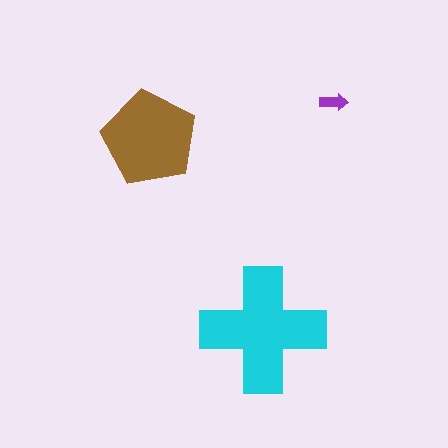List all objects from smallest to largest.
The purple arrow, the brown pentagon, the cyan cross.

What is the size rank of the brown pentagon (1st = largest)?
2nd.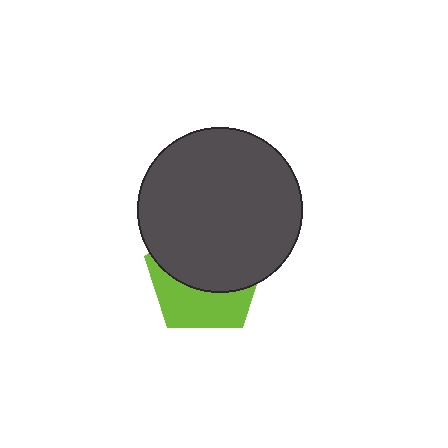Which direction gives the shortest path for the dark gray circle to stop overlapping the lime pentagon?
Moving up gives the shortest separation.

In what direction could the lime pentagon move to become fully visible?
The lime pentagon could move down. That would shift it out from behind the dark gray circle entirely.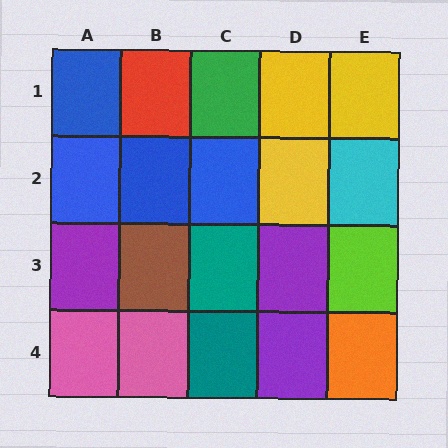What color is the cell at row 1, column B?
Red.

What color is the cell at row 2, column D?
Yellow.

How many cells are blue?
4 cells are blue.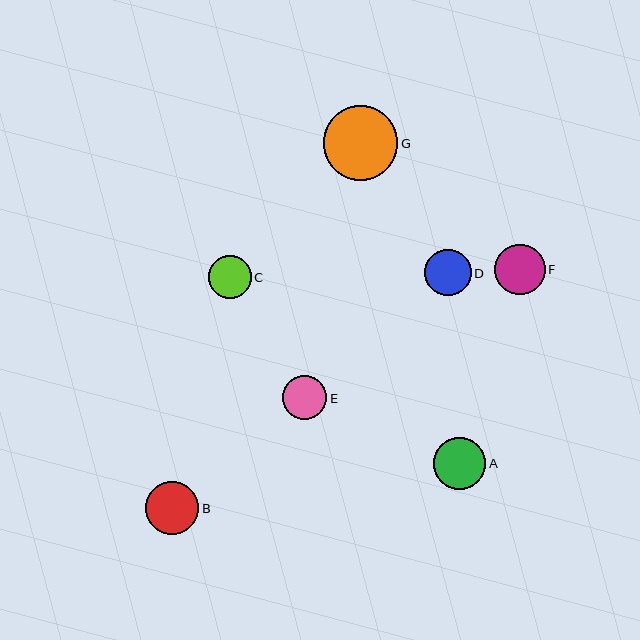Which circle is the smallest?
Circle C is the smallest with a size of approximately 43 pixels.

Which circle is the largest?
Circle G is the largest with a size of approximately 74 pixels.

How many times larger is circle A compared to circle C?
Circle A is approximately 1.2 times the size of circle C.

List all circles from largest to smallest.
From largest to smallest: G, B, A, F, D, E, C.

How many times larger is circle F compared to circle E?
Circle F is approximately 1.1 times the size of circle E.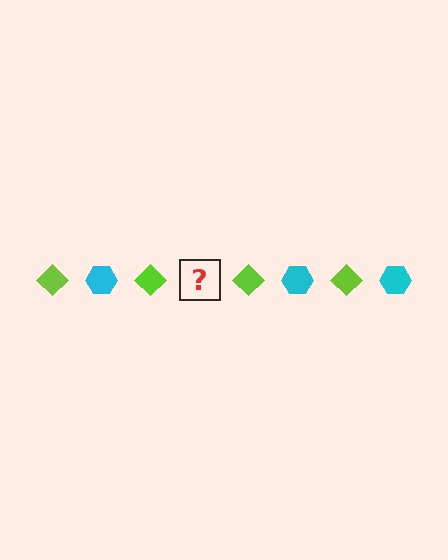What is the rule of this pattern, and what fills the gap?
The rule is that the pattern alternates between lime diamond and cyan hexagon. The gap should be filled with a cyan hexagon.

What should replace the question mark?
The question mark should be replaced with a cyan hexagon.